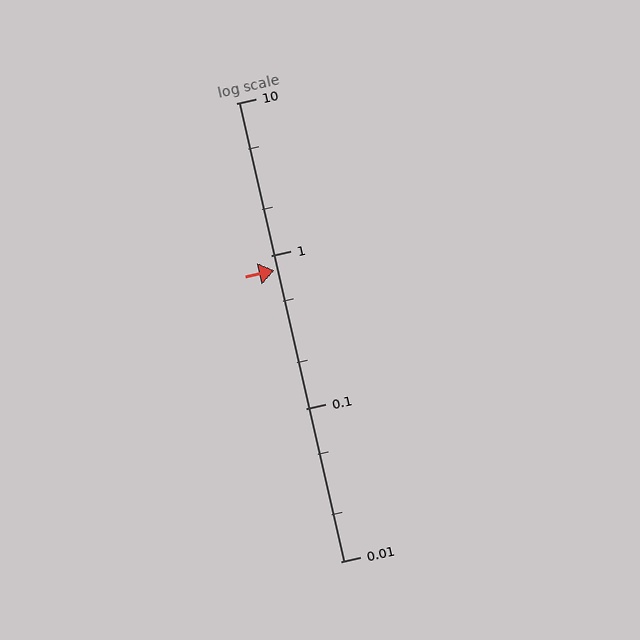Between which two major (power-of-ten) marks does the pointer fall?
The pointer is between 0.1 and 1.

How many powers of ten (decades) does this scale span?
The scale spans 3 decades, from 0.01 to 10.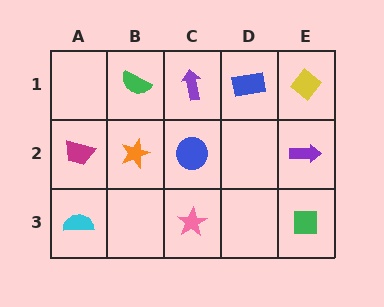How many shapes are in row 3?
3 shapes.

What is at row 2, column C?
A blue circle.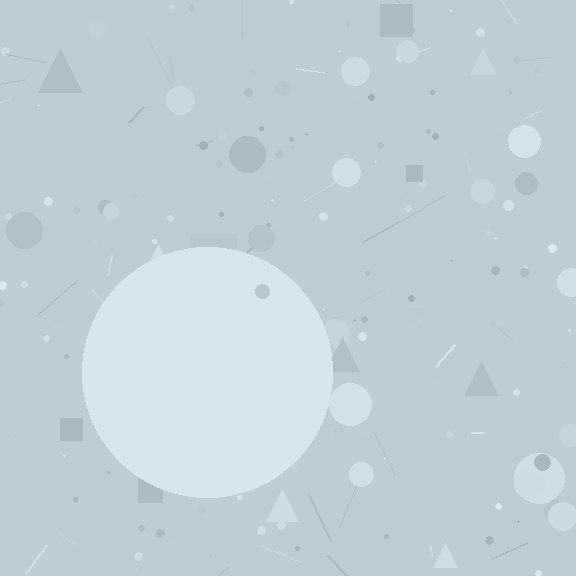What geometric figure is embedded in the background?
A circle is embedded in the background.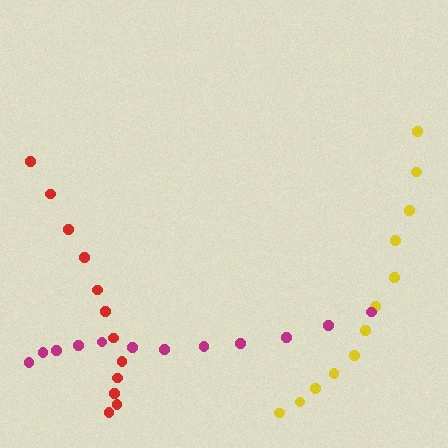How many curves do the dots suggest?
There are 3 distinct paths.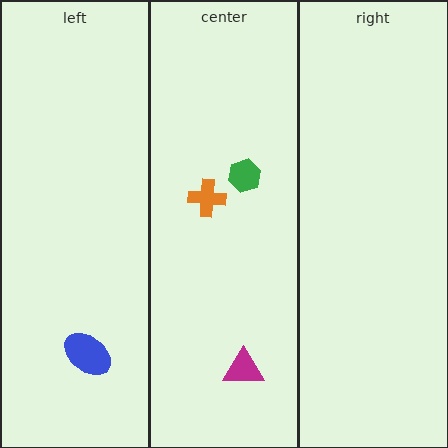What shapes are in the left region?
The blue ellipse.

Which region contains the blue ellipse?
The left region.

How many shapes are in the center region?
3.